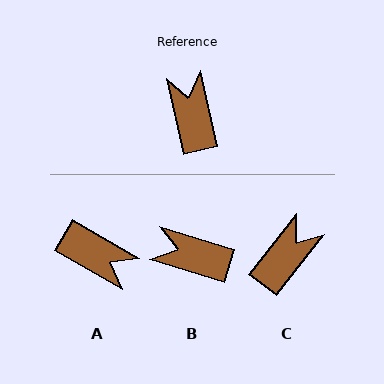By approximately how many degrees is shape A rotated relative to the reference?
Approximately 133 degrees clockwise.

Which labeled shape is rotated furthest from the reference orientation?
A, about 133 degrees away.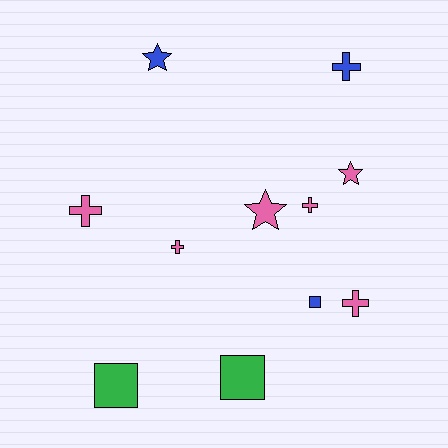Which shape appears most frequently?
Cross, with 5 objects.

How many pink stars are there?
There are 2 pink stars.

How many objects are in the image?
There are 11 objects.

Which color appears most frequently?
Pink, with 6 objects.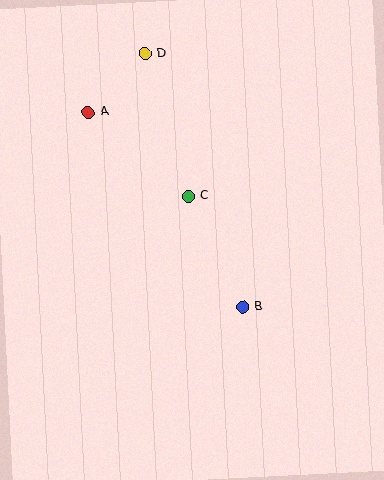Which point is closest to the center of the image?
Point C at (188, 197) is closest to the center.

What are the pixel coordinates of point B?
Point B is at (243, 307).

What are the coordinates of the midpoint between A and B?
The midpoint between A and B is at (166, 209).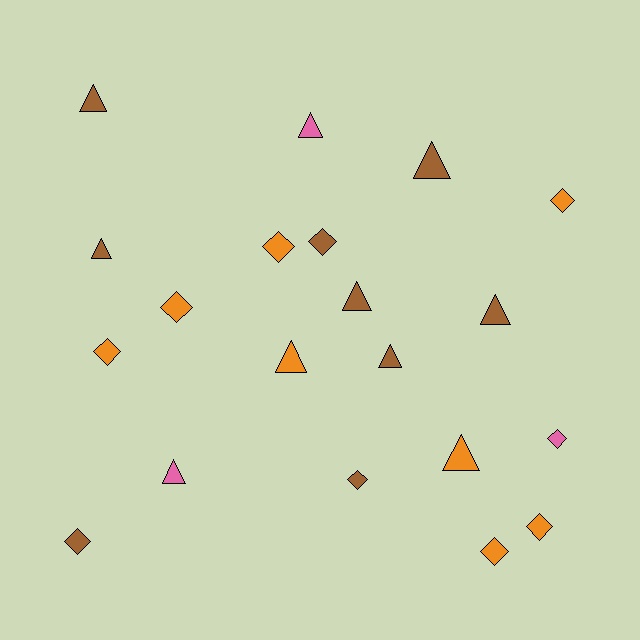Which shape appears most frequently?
Triangle, with 10 objects.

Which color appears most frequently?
Brown, with 9 objects.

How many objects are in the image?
There are 20 objects.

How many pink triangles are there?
There are 2 pink triangles.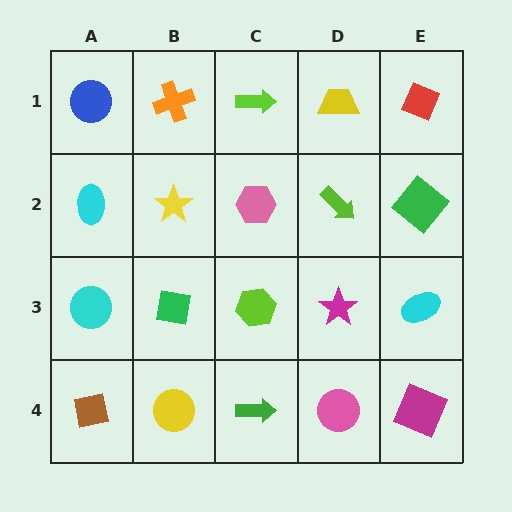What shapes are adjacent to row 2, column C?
A lime arrow (row 1, column C), a lime hexagon (row 3, column C), a yellow star (row 2, column B), a lime arrow (row 2, column D).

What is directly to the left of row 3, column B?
A cyan circle.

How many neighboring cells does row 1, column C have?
3.